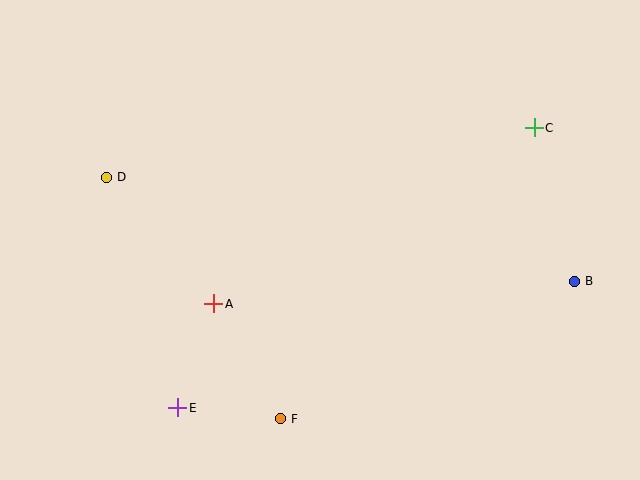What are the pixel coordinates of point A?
Point A is at (214, 304).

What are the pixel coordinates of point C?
Point C is at (534, 128).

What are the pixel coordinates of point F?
Point F is at (280, 419).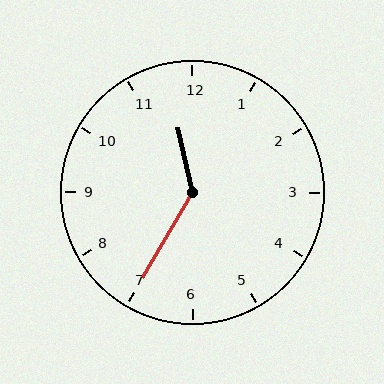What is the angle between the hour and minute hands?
Approximately 138 degrees.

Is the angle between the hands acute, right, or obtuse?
It is obtuse.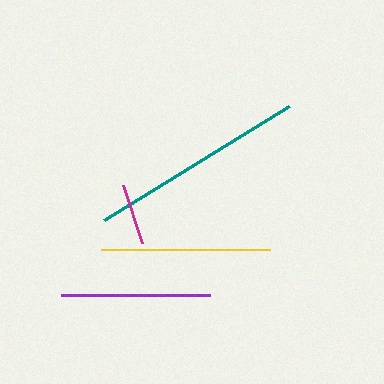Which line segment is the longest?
The teal line is the longest at approximately 217 pixels.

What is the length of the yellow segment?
The yellow segment is approximately 169 pixels long.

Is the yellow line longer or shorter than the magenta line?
The yellow line is longer than the magenta line.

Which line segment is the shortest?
The magenta line is the shortest at approximately 61 pixels.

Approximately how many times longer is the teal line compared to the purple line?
The teal line is approximately 1.5 times the length of the purple line.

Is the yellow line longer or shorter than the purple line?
The yellow line is longer than the purple line.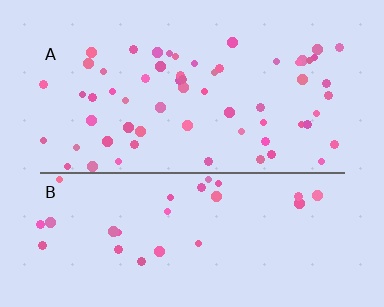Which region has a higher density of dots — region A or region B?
A (the top).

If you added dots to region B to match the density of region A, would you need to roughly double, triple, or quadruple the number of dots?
Approximately double.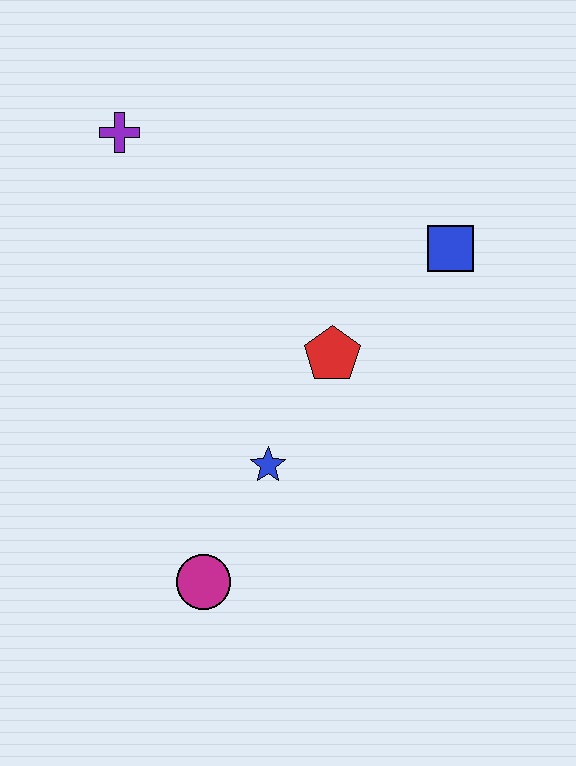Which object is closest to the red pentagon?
The blue star is closest to the red pentagon.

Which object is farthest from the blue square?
The magenta circle is farthest from the blue square.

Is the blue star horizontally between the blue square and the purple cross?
Yes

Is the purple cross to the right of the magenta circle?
No